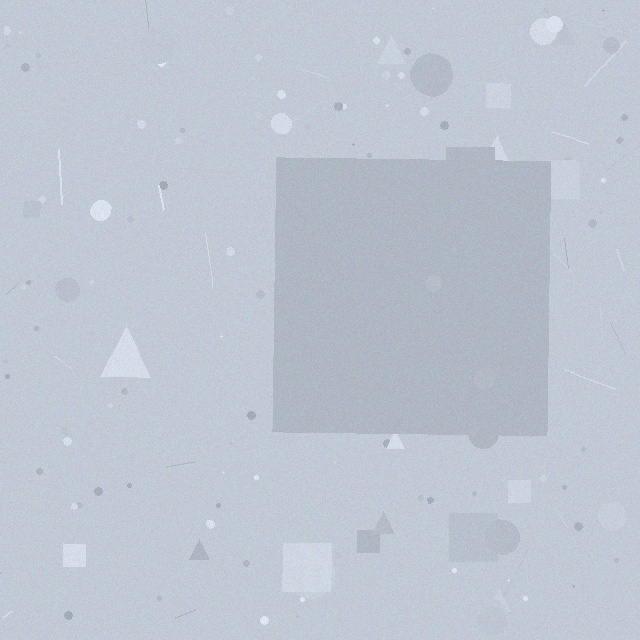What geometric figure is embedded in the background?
A square is embedded in the background.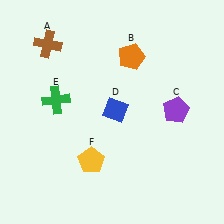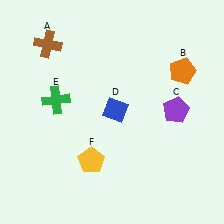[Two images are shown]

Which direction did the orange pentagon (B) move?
The orange pentagon (B) moved right.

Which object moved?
The orange pentagon (B) moved right.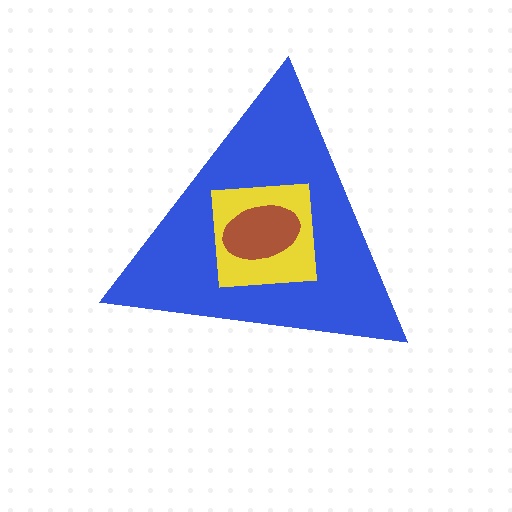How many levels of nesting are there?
3.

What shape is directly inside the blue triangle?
The yellow square.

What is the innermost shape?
The brown ellipse.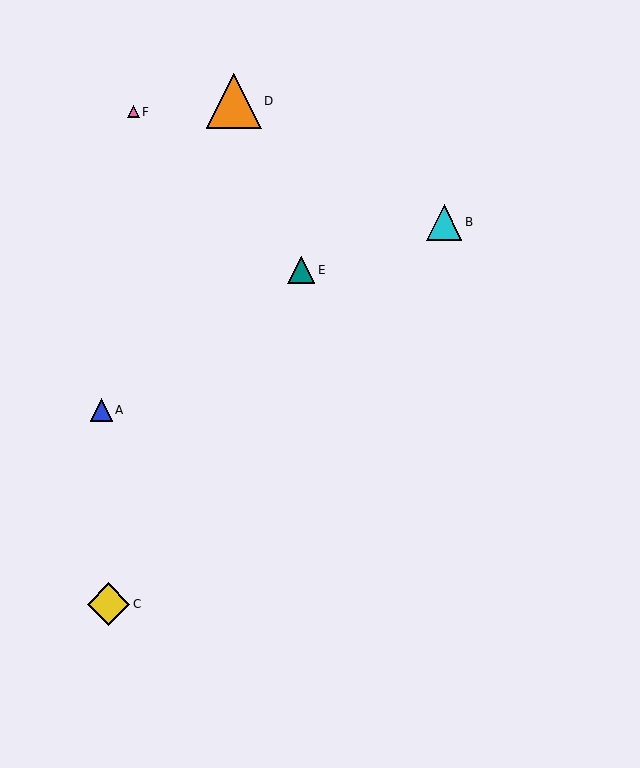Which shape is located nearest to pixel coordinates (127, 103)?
The pink triangle (labeled F) at (133, 112) is nearest to that location.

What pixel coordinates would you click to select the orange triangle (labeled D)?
Click at (234, 101) to select the orange triangle D.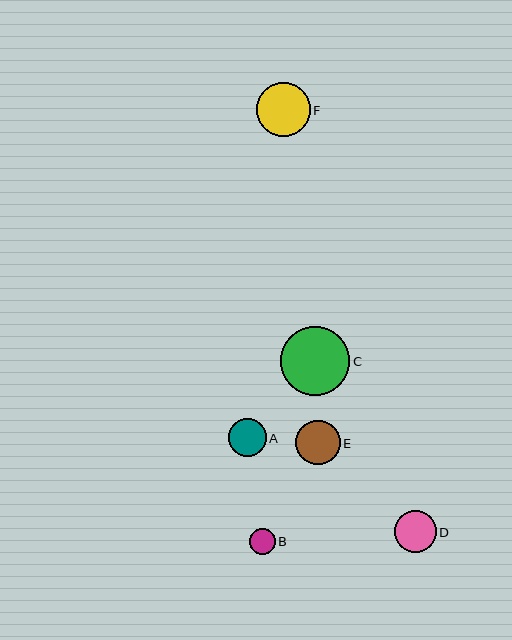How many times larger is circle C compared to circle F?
Circle C is approximately 1.3 times the size of circle F.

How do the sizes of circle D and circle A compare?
Circle D and circle A are approximately the same size.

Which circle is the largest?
Circle C is the largest with a size of approximately 69 pixels.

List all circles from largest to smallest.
From largest to smallest: C, F, E, D, A, B.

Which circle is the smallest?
Circle B is the smallest with a size of approximately 26 pixels.